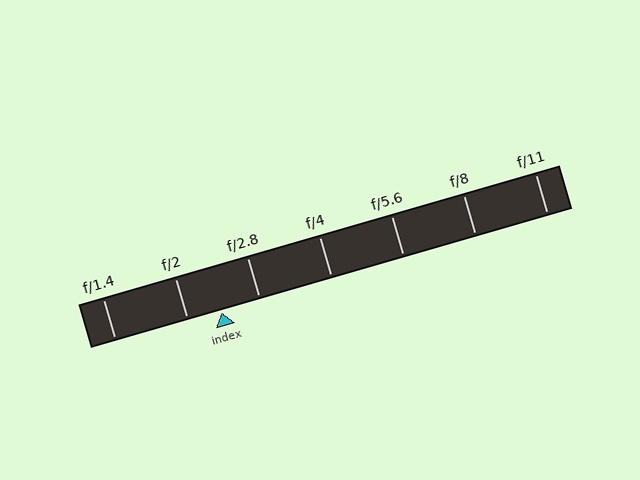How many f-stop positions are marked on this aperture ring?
There are 7 f-stop positions marked.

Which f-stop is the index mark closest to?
The index mark is closest to f/2.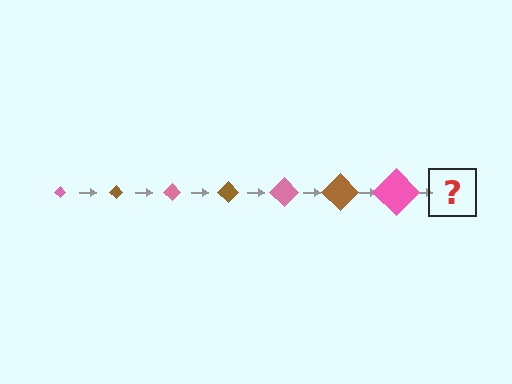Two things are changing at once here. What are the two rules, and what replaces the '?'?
The two rules are that the diamond grows larger each step and the color cycles through pink and brown. The '?' should be a brown diamond, larger than the previous one.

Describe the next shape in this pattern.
It should be a brown diamond, larger than the previous one.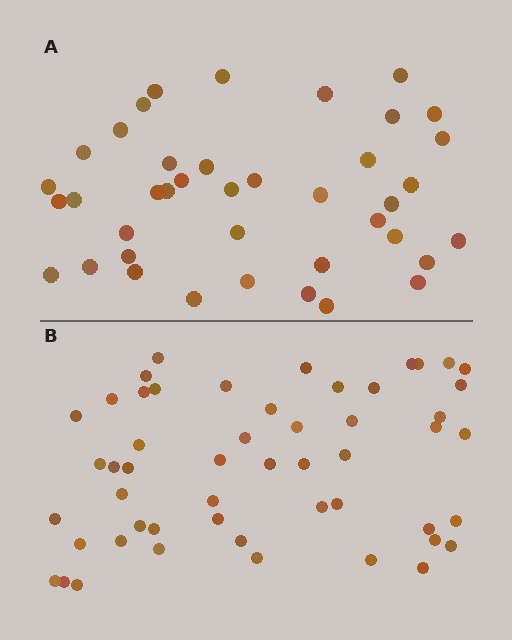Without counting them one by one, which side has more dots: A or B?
Region B (the bottom region) has more dots.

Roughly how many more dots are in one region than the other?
Region B has roughly 12 or so more dots than region A.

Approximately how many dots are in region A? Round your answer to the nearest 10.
About 40 dots.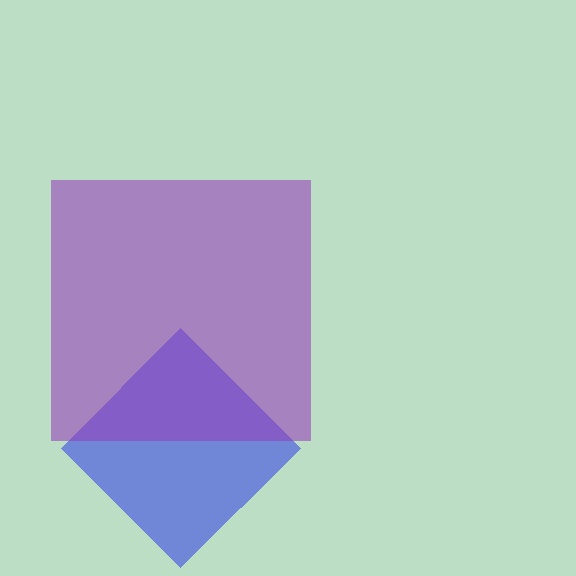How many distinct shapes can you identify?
There are 2 distinct shapes: a blue diamond, a purple square.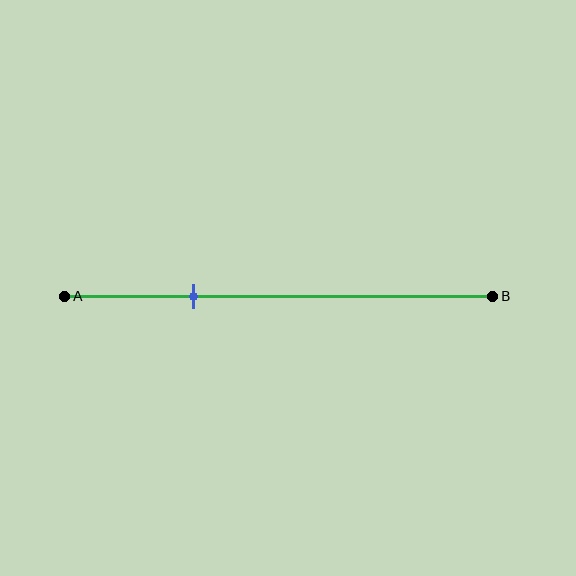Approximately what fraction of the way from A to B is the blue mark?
The blue mark is approximately 30% of the way from A to B.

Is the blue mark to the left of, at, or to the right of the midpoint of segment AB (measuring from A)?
The blue mark is to the left of the midpoint of segment AB.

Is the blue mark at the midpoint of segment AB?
No, the mark is at about 30% from A, not at the 50% midpoint.